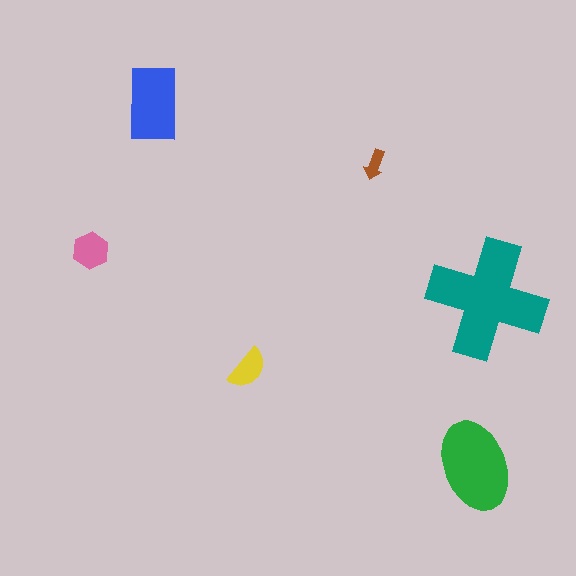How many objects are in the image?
There are 6 objects in the image.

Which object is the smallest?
The brown arrow.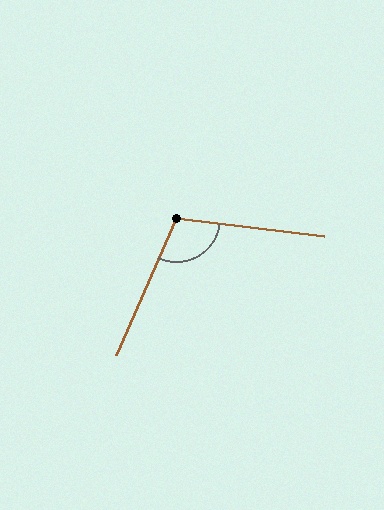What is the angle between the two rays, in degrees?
Approximately 107 degrees.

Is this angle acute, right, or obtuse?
It is obtuse.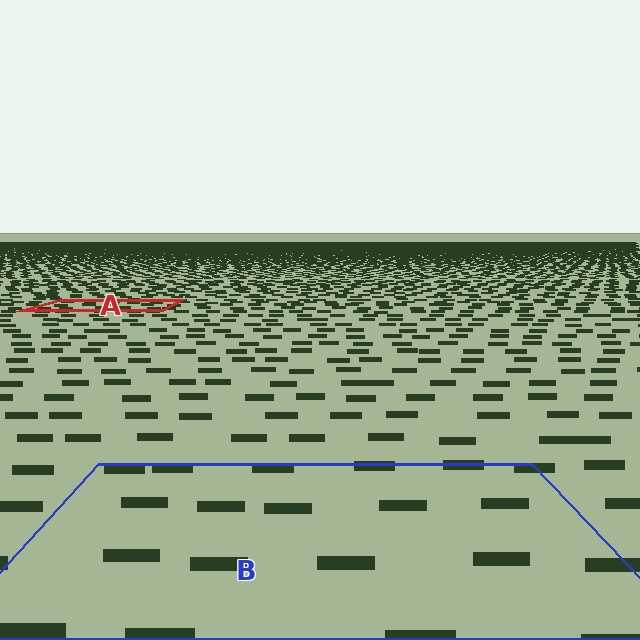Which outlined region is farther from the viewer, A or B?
Region A is farther from the viewer — the texture elements inside it appear smaller and more densely packed.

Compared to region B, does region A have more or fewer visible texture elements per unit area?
Region A has more texture elements per unit area — they are packed more densely because it is farther away.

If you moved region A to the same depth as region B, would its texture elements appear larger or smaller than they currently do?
They would appear larger. At a closer depth, the same texture elements are projected at a bigger on-screen size.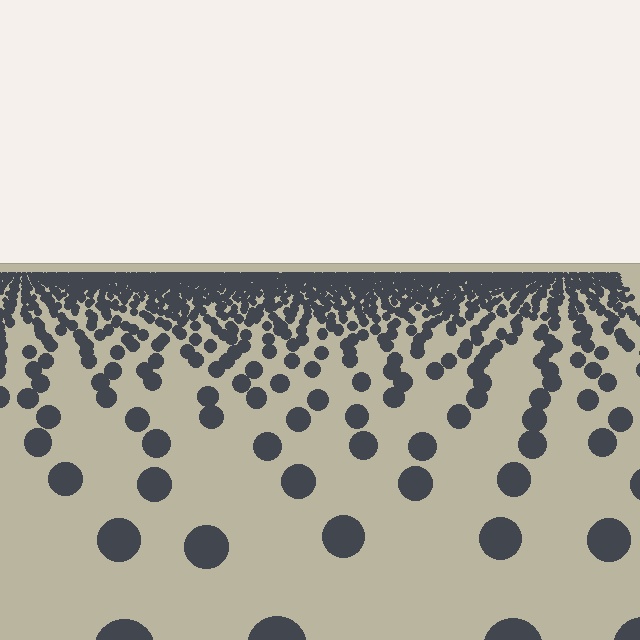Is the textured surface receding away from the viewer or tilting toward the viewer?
The surface is receding away from the viewer. Texture elements get smaller and denser toward the top.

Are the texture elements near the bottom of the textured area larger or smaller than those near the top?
Larger. Near the bottom, elements are closer to the viewer and appear at a bigger on-screen size.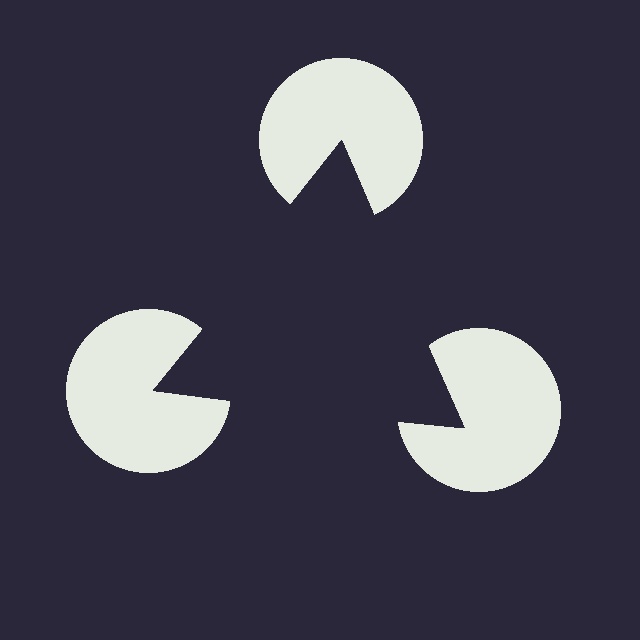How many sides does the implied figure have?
3 sides.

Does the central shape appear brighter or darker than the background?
It typically appears slightly darker than the background, even though no actual brightness change is drawn.